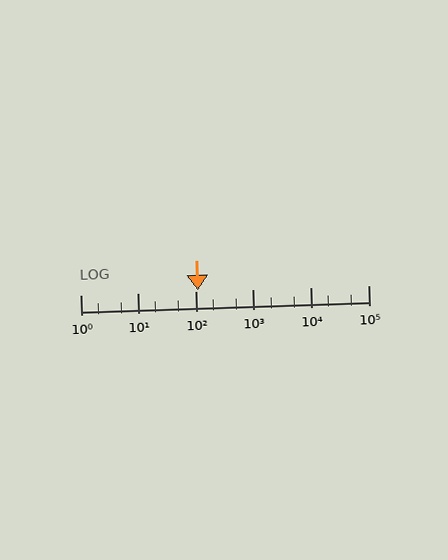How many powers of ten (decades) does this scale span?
The scale spans 5 decades, from 1 to 100000.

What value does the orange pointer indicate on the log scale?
The pointer indicates approximately 110.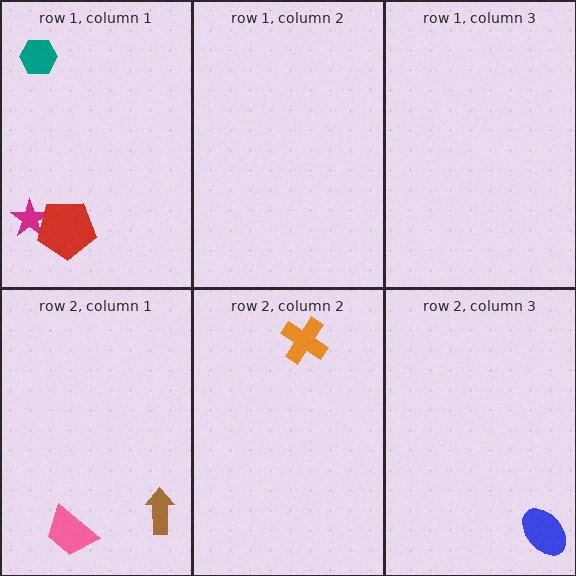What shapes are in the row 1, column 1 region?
The magenta star, the red pentagon, the teal hexagon.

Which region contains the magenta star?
The row 1, column 1 region.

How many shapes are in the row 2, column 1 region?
2.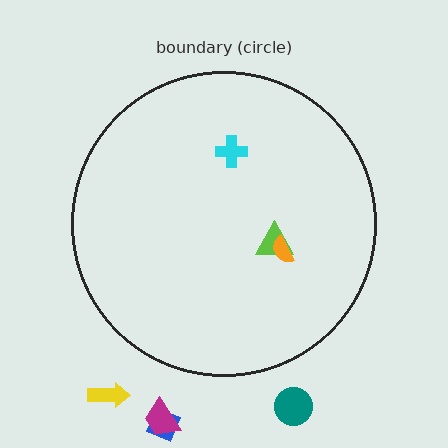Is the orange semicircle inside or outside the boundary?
Inside.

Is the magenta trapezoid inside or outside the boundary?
Outside.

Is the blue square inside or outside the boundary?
Outside.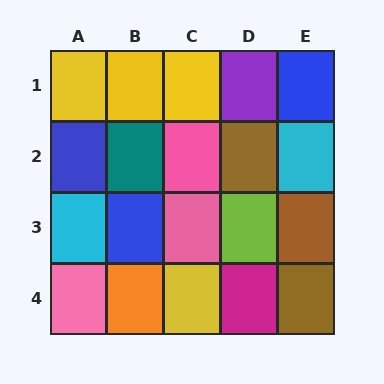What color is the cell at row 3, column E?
Brown.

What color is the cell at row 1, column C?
Yellow.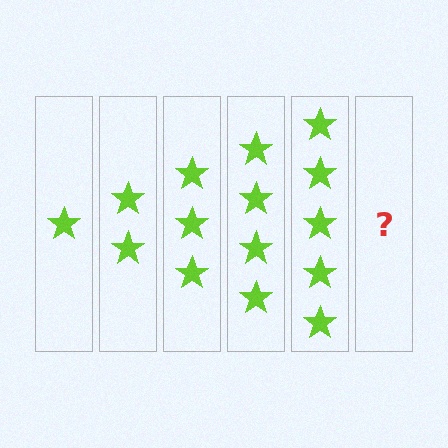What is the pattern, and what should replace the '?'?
The pattern is that each step adds one more star. The '?' should be 6 stars.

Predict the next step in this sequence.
The next step is 6 stars.